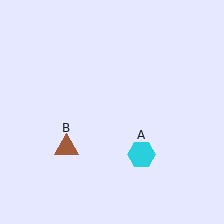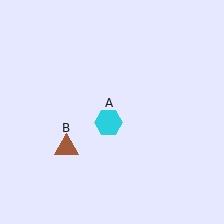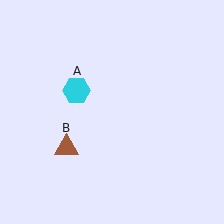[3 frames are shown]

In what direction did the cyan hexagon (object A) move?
The cyan hexagon (object A) moved up and to the left.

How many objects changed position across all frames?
1 object changed position: cyan hexagon (object A).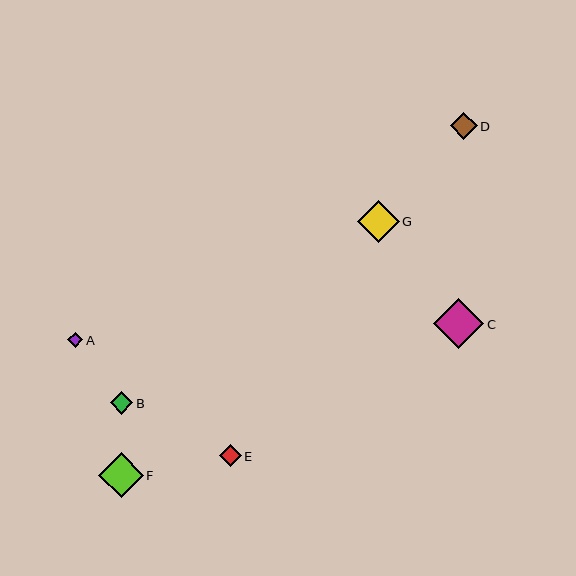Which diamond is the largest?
Diamond C is the largest with a size of approximately 50 pixels.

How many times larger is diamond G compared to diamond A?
Diamond G is approximately 2.7 times the size of diamond A.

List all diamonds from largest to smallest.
From largest to smallest: C, F, G, D, B, E, A.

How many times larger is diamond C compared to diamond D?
Diamond C is approximately 1.8 times the size of diamond D.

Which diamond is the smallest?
Diamond A is the smallest with a size of approximately 15 pixels.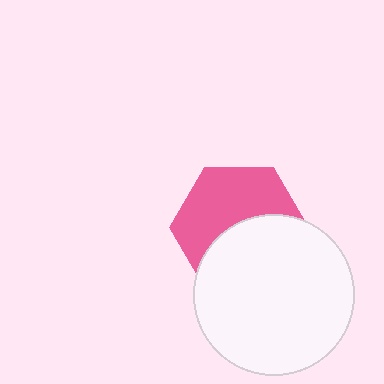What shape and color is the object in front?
The object in front is a white circle.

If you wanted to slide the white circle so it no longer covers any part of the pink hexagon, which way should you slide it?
Slide it down — that is the most direct way to separate the two shapes.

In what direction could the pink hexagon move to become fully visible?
The pink hexagon could move up. That would shift it out from behind the white circle entirely.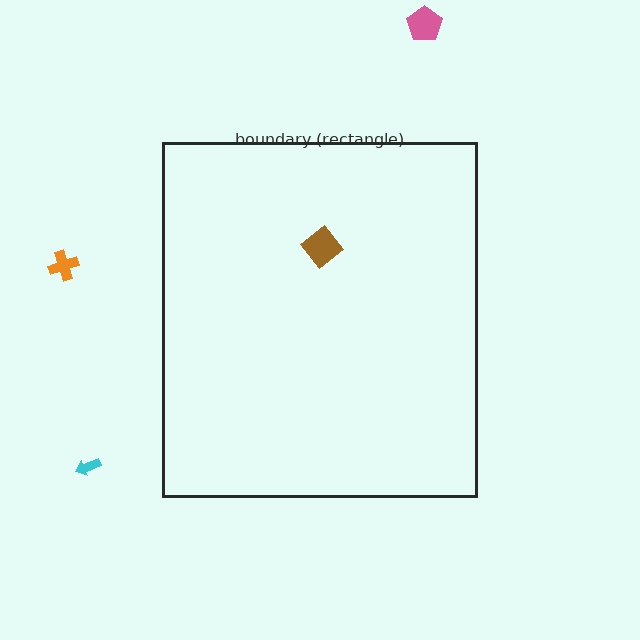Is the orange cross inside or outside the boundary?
Outside.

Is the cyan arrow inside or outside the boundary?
Outside.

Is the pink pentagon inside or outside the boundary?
Outside.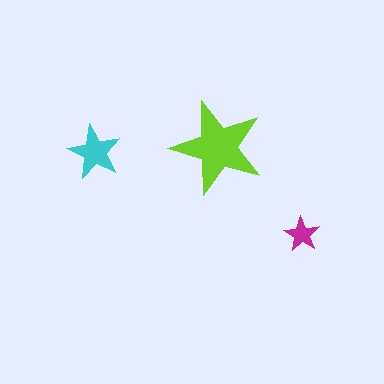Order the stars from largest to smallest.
the lime one, the cyan one, the magenta one.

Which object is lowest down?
The magenta star is bottommost.